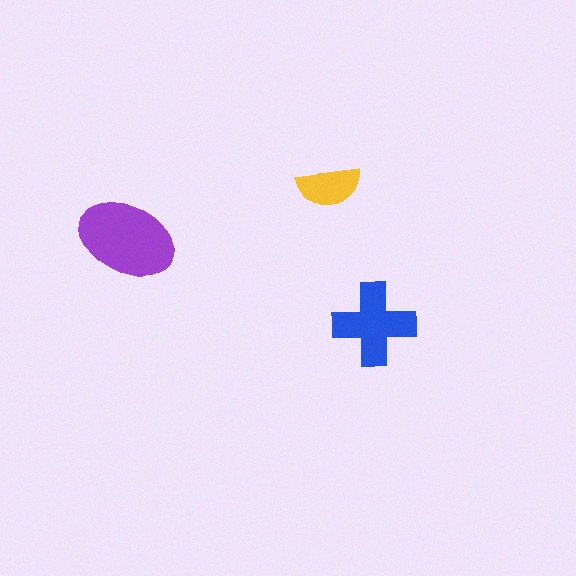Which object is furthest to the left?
The purple ellipse is leftmost.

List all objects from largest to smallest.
The purple ellipse, the blue cross, the yellow semicircle.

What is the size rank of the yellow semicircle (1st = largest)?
3rd.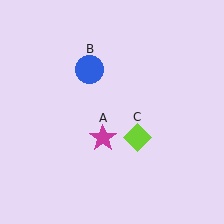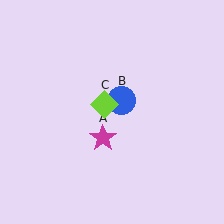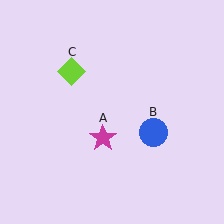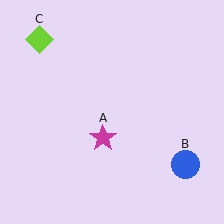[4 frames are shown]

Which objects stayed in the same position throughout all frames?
Magenta star (object A) remained stationary.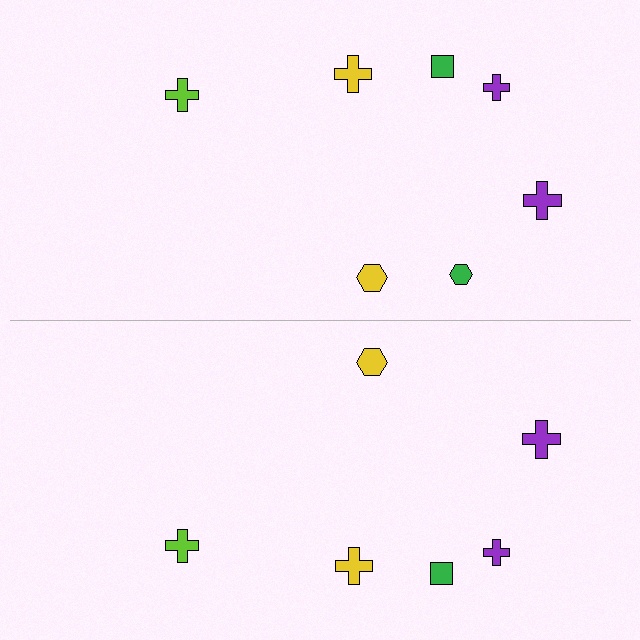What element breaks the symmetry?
A green hexagon is missing from the bottom side.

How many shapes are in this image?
There are 13 shapes in this image.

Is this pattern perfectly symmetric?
No, the pattern is not perfectly symmetric. A green hexagon is missing from the bottom side.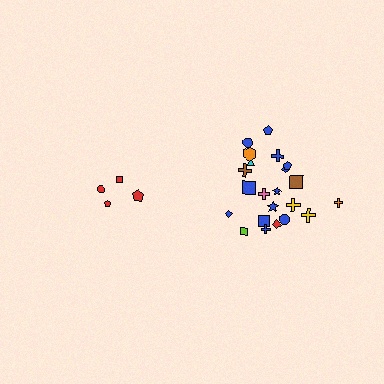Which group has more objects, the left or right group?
The right group.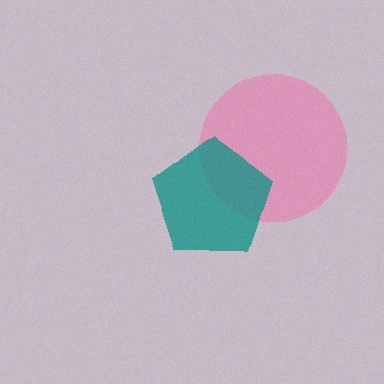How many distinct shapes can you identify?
There are 2 distinct shapes: a pink circle, a teal pentagon.